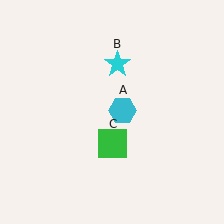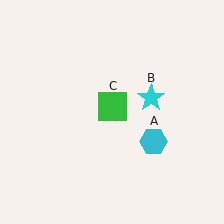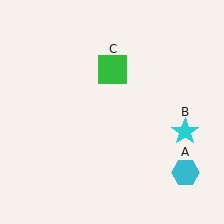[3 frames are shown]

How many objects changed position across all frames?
3 objects changed position: cyan hexagon (object A), cyan star (object B), green square (object C).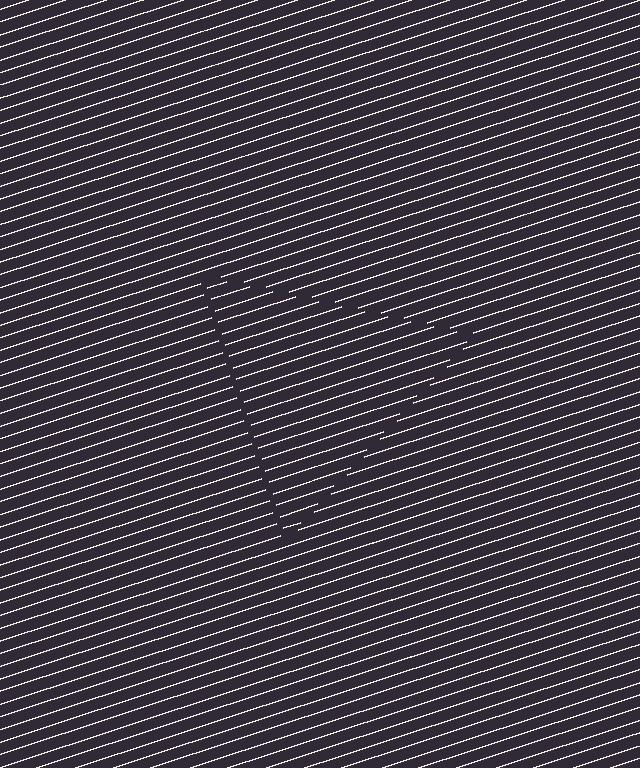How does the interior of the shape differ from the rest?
The interior of the shape contains the same grating, shifted by half a period — the contour is defined by the phase discontinuity where line-ends from the inner and outer gratings abut.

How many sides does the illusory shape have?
3 sides — the line-ends trace a triangle.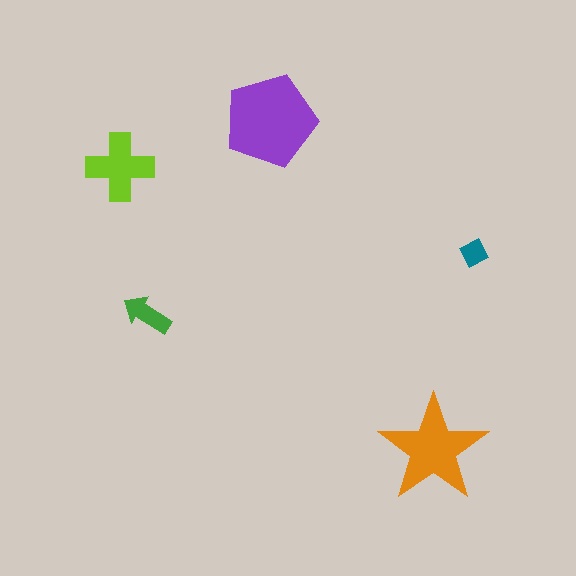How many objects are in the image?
There are 5 objects in the image.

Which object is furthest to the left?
The lime cross is leftmost.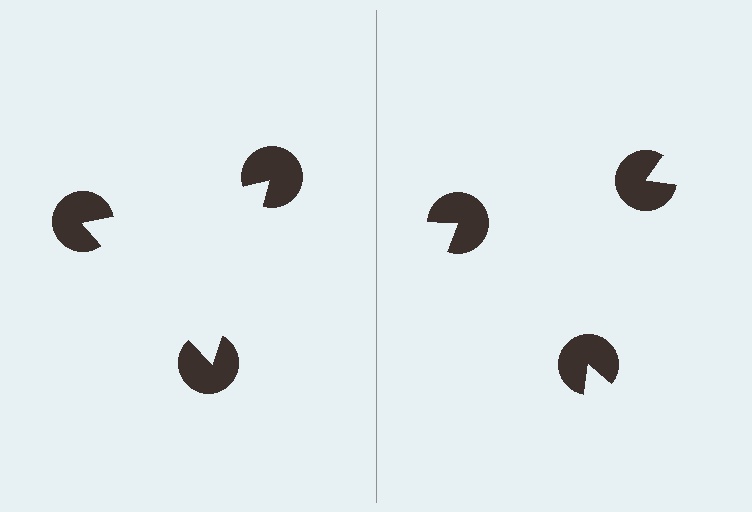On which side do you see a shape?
An illusory triangle appears on the left side. On the right side the wedge cuts are rotated, so no coherent shape forms.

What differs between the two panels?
The pac-man discs are positioned identically on both sides; only the wedge orientations differ. On the left they align to a triangle; on the right they are misaligned.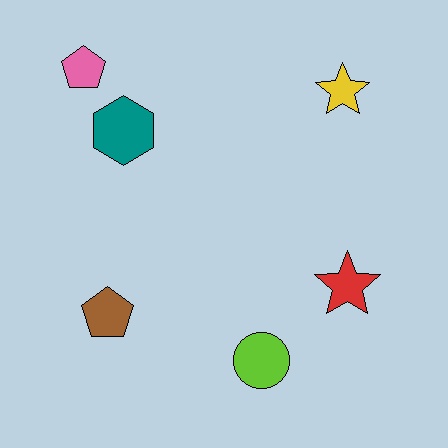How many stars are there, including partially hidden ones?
There are 2 stars.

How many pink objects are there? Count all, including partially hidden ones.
There is 1 pink object.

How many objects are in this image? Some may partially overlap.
There are 6 objects.